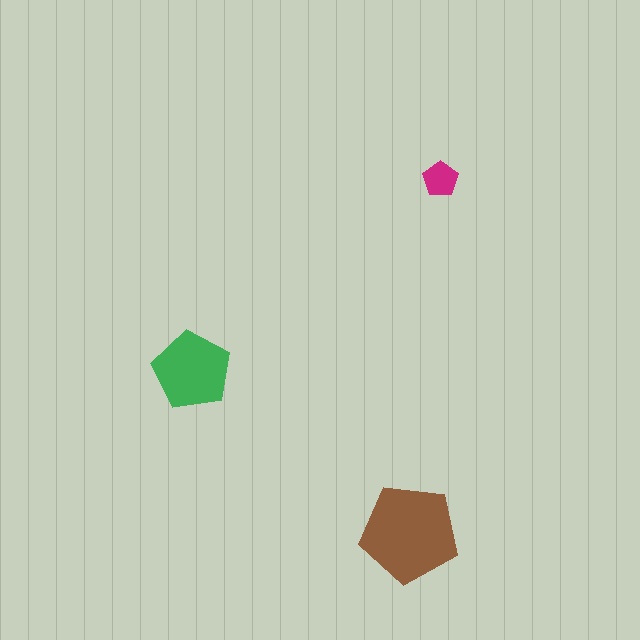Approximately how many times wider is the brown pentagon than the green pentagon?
About 1.5 times wider.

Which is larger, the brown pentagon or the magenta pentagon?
The brown one.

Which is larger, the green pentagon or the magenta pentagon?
The green one.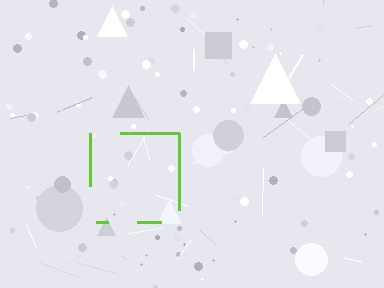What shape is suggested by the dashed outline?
The dashed outline suggests a square.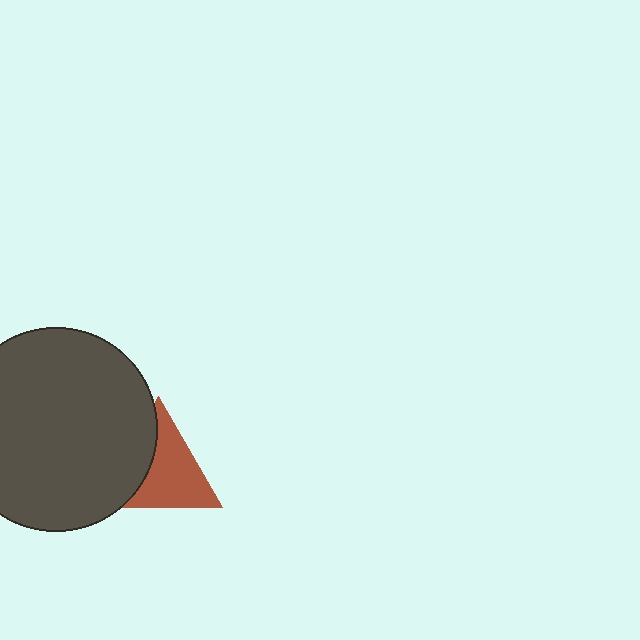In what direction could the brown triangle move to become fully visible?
The brown triangle could move right. That would shift it out from behind the dark gray circle entirely.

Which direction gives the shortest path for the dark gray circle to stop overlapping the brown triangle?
Moving left gives the shortest separation.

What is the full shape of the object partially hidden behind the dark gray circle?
The partially hidden object is a brown triangle.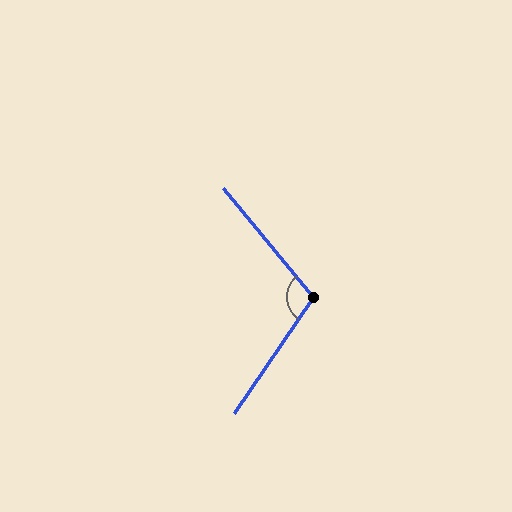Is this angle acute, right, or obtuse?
It is obtuse.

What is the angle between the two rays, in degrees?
Approximately 106 degrees.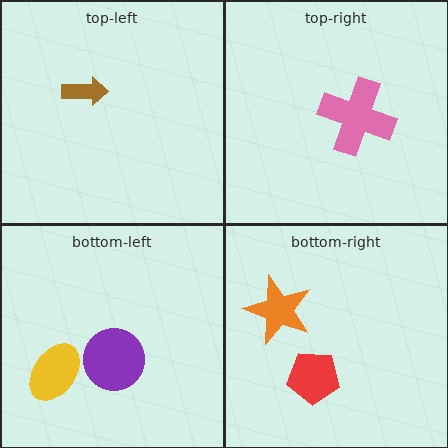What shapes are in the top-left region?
The brown arrow.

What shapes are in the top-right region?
The pink cross.